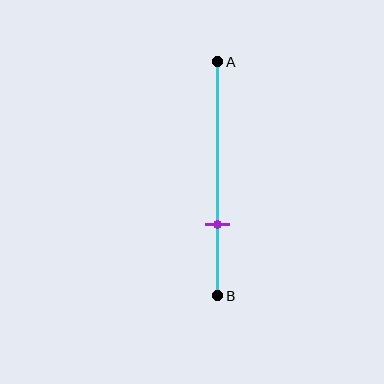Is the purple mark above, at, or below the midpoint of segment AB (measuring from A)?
The purple mark is below the midpoint of segment AB.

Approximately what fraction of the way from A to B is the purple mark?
The purple mark is approximately 70% of the way from A to B.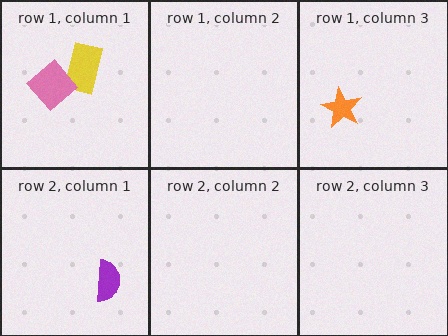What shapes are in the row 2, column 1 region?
The purple semicircle.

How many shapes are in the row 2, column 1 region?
1.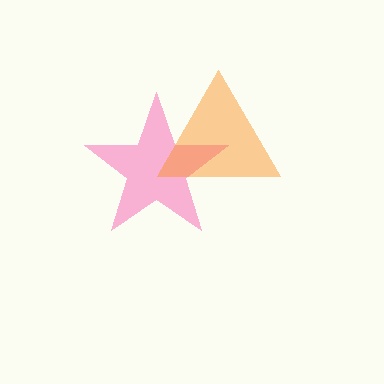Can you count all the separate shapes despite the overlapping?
Yes, there are 2 separate shapes.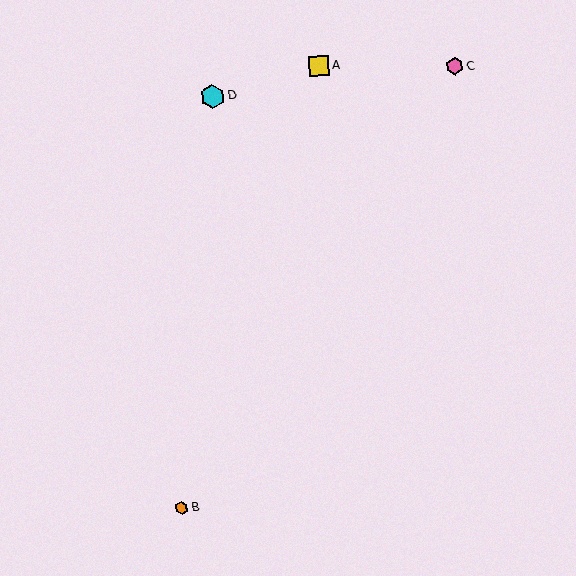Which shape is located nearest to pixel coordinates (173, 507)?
The orange hexagon (labeled B) at (182, 508) is nearest to that location.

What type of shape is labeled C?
Shape C is a pink hexagon.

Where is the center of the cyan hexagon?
The center of the cyan hexagon is at (212, 96).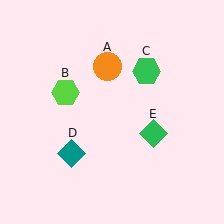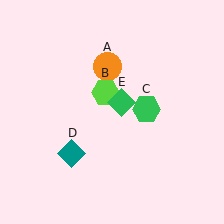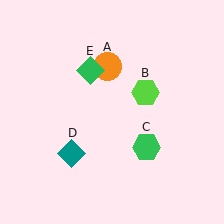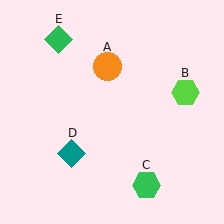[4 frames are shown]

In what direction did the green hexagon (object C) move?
The green hexagon (object C) moved down.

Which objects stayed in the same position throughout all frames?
Orange circle (object A) and teal diamond (object D) remained stationary.